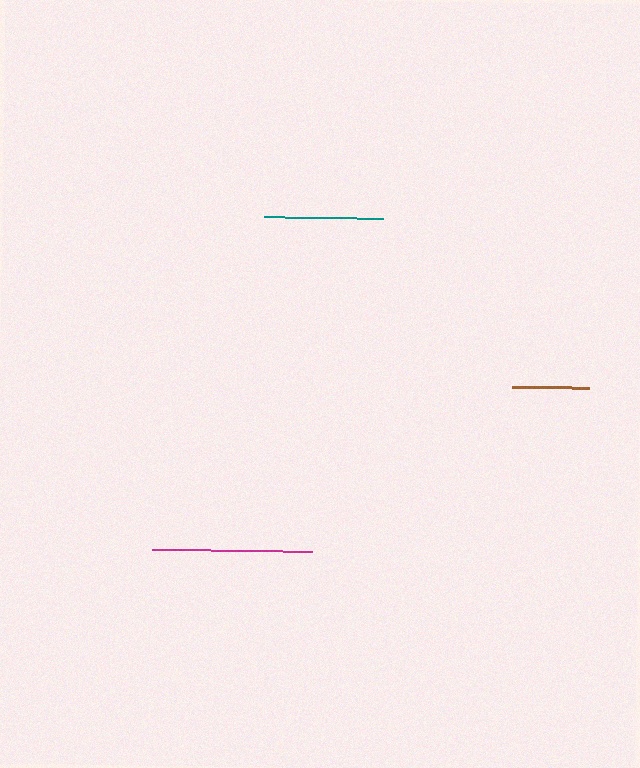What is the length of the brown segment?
The brown segment is approximately 77 pixels long.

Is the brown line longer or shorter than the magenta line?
The magenta line is longer than the brown line.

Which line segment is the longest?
The magenta line is the longest at approximately 160 pixels.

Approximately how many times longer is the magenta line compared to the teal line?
The magenta line is approximately 1.4 times the length of the teal line.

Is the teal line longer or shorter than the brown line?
The teal line is longer than the brown line.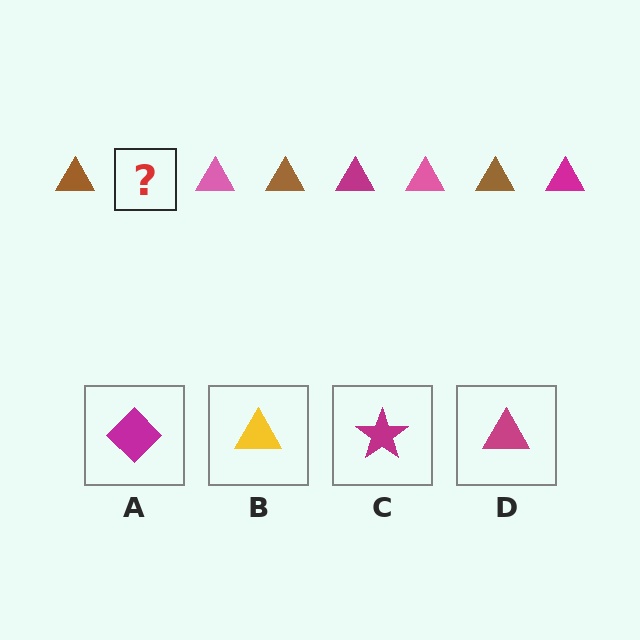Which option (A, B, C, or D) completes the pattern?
D.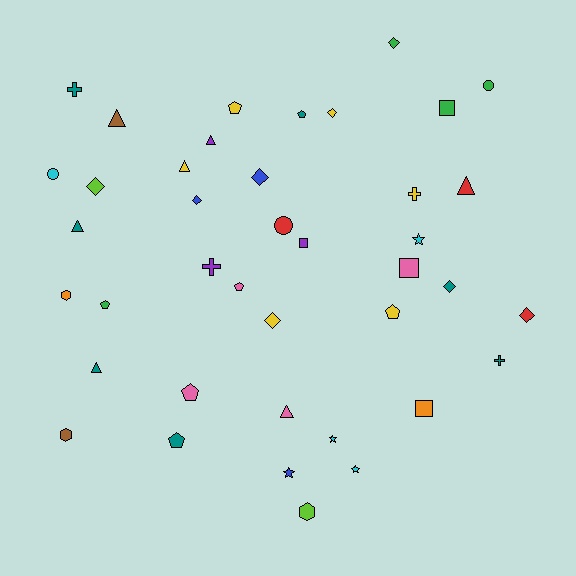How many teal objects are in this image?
There are 7 teal objects.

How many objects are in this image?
There are 40 objects.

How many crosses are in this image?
There are 4 crosses.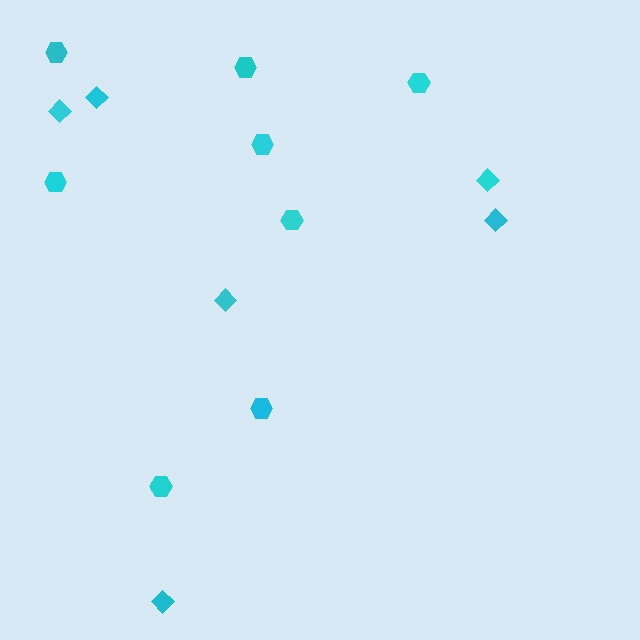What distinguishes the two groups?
There are 2 groups: one group of diamonds (6) and one group of hexagons (8).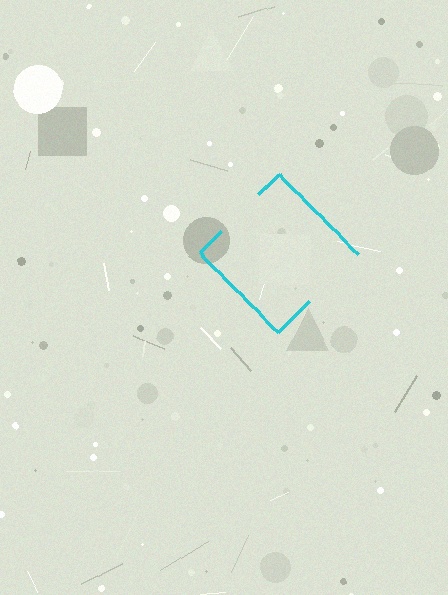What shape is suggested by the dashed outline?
The dashed outline suggests a diamond.